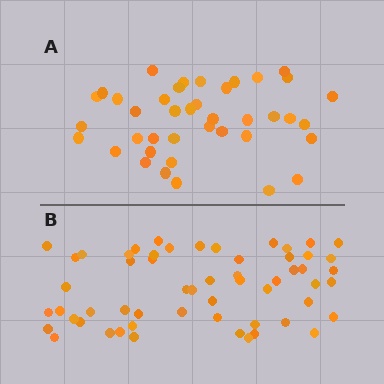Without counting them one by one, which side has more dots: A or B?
Region B (the bottom region) has more dots.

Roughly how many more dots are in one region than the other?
Region B has approximately 15 more dots than region A.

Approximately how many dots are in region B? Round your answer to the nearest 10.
About 60 dots. (The exact count is 57, which rounds to 60.)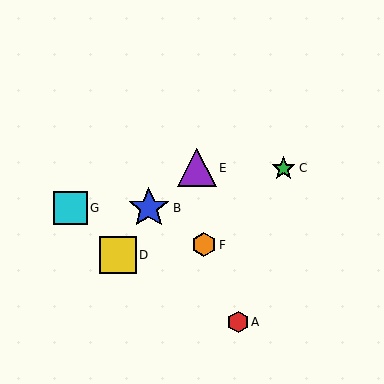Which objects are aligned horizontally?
Objects B, G are aligned horizontally.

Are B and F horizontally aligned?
No, B is at y≈208 and F is at y≈245.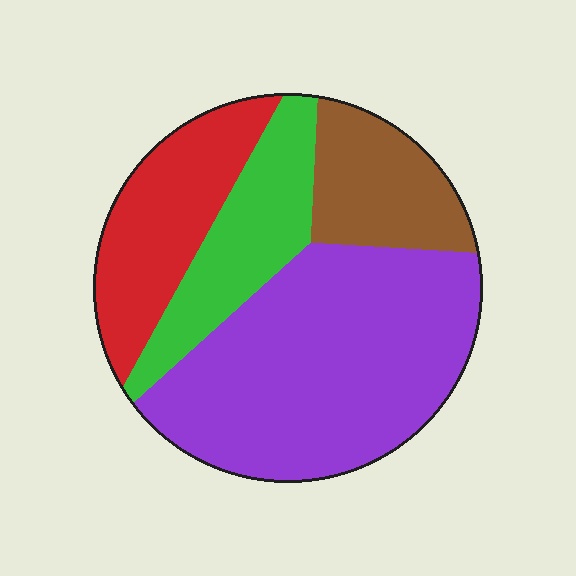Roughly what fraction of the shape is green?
Green takes up about one sixth (1/6) of the shape.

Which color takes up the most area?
Purple, at roughly 50%.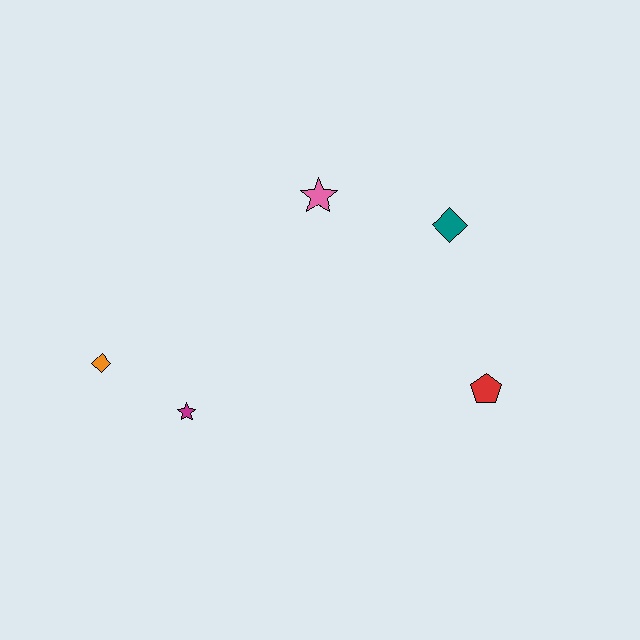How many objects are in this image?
There are 5 objects.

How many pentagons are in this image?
There is 1 pentagon.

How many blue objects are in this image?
There are no blue objects.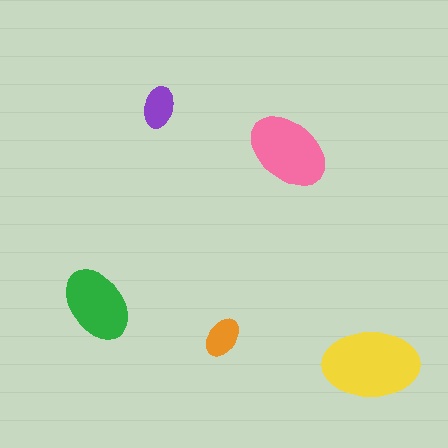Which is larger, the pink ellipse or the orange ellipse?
The pink one.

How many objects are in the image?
There are 5 objects in the image.